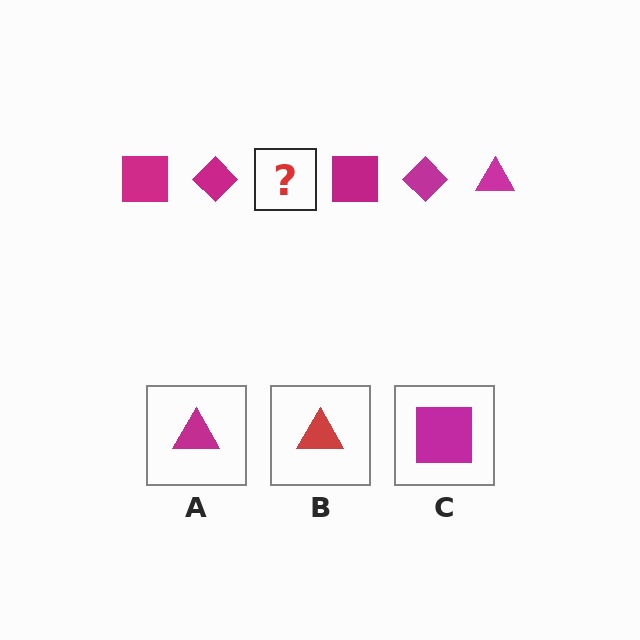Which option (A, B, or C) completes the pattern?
A.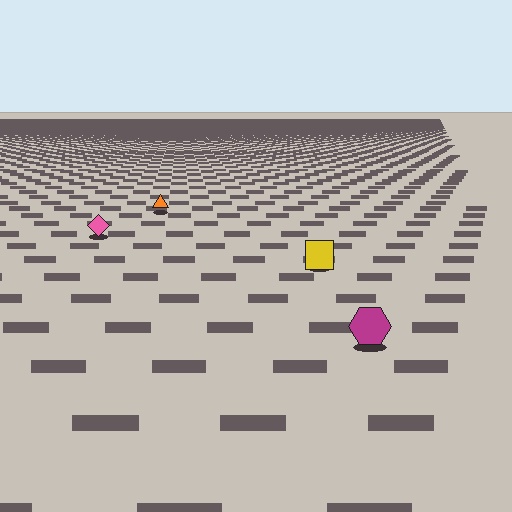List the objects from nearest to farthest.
From nearest to farthest: the magenta hexagon, the yellow square, the pink diamond, the orange triangle.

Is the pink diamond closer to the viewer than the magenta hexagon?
No. The magenta hexagon is closer — you can tell from the texture gradient: the ground texture is coarser near it.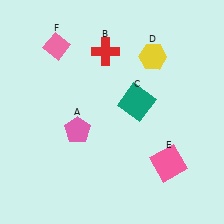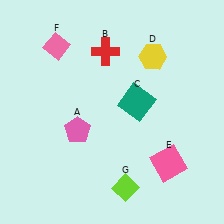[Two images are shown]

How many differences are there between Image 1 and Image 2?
There is 1 difference between the two images.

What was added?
A lime diamond (G) was added in Image 2.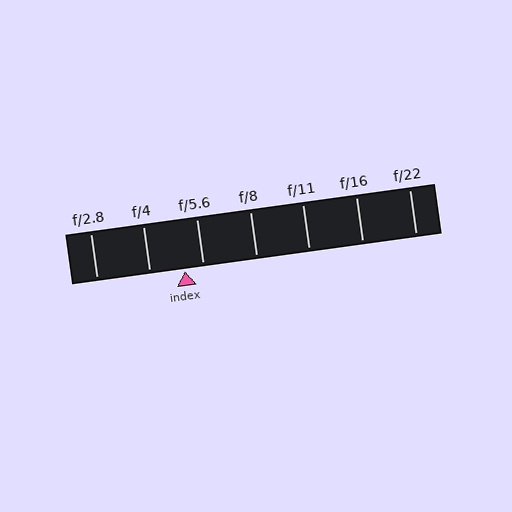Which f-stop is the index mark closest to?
The index mark is closest to f/5.6.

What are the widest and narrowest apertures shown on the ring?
The widest aperture shown is f/2.8 and the narrowest is f/22.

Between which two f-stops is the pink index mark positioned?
The index mark is between f/4 and f/5.6.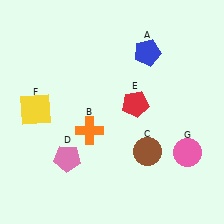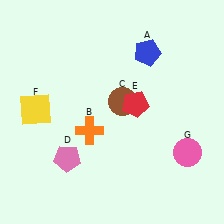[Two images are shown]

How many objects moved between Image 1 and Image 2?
1 object moved between the two images.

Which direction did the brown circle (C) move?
The brown circle (C) moved up.